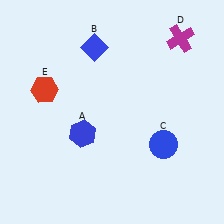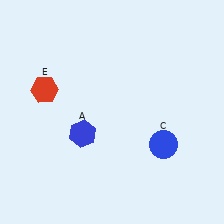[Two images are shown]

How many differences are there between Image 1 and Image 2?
There are 2 differences between the two images.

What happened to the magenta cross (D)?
The magenta cross (D) was removed in Image 2. It was in the top-right area of Image 1.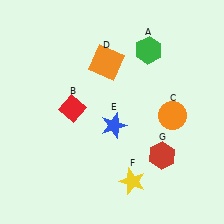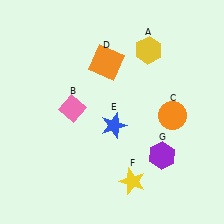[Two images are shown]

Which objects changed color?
A changed from green to yellow. B changed from red to pink. G changed from red to purple.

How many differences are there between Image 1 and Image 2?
There are 3 differences between the two images.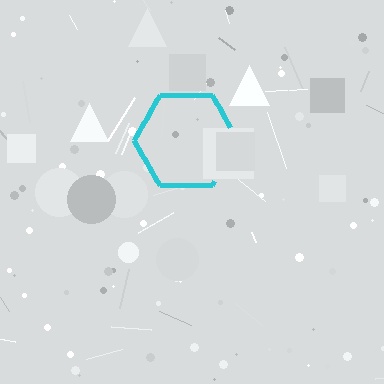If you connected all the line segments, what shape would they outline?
They would outline a hexagon.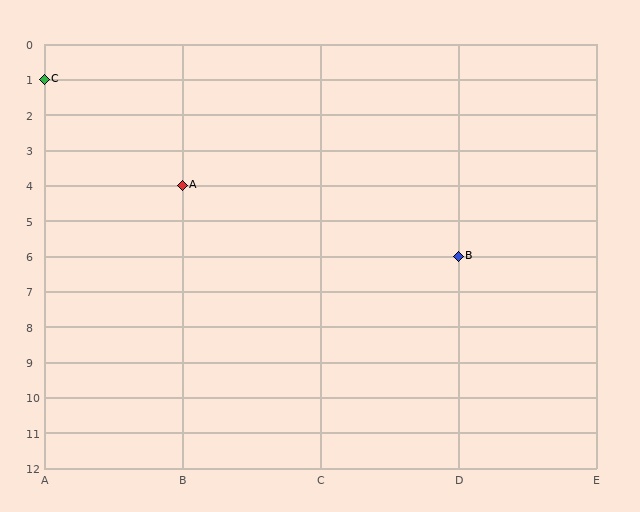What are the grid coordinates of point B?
Point B is at grid coordinates (D, 6).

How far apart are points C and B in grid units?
Points C and B are 3 columns and 5 rows apart (about 5.8 grid units diagonally).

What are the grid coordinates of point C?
Point C is at grid coordinates (A, 1).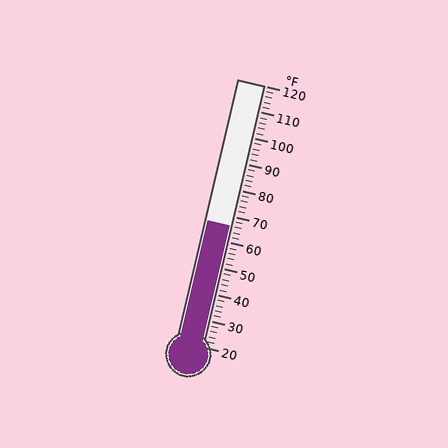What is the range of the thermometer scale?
The thermometer scale ranges from 20°F to 120°F.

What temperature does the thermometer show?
The thermometer shows approximately 66°F.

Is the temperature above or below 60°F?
The temperature is above 60°F.